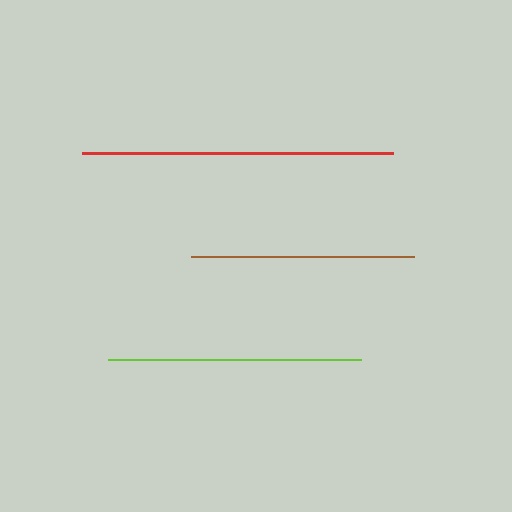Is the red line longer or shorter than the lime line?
The red line is longer than the lime line.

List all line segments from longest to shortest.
From longest to shortest: red, lime, brown.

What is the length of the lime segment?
The lime segment is approximately 253 pixels long.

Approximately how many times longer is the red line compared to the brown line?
The red line is approximately 1.4 times the length of the brown line.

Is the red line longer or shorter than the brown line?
The red line is longer than the brown line.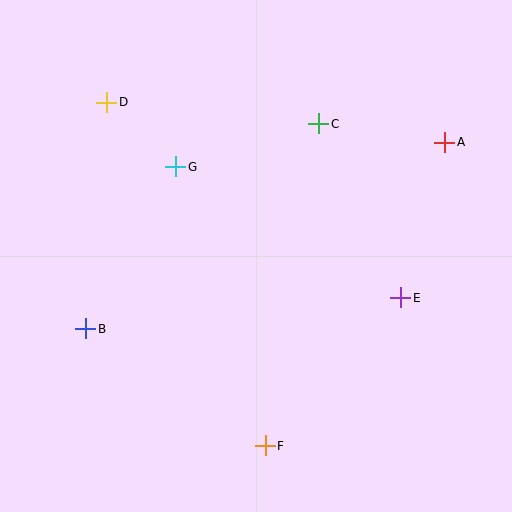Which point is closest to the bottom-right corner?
Point E is closest to the bottom-right corner.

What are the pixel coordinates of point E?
Point E is at (401, 298).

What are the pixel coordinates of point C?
Point C is at (319, 124).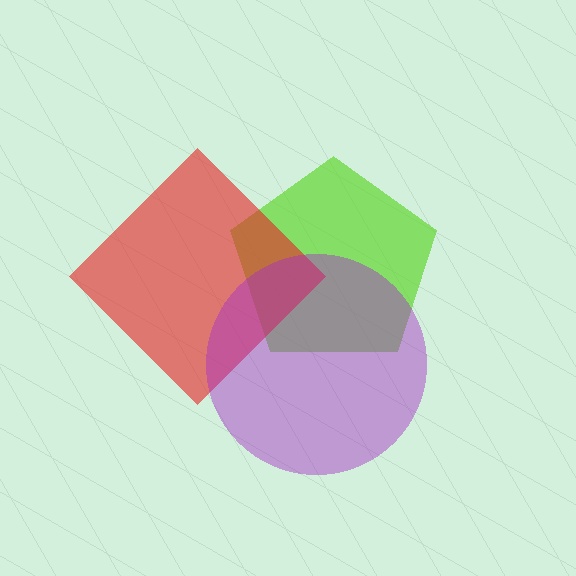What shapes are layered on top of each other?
The layered shapes are: a lime pentagon, a red diamond, a purple circle.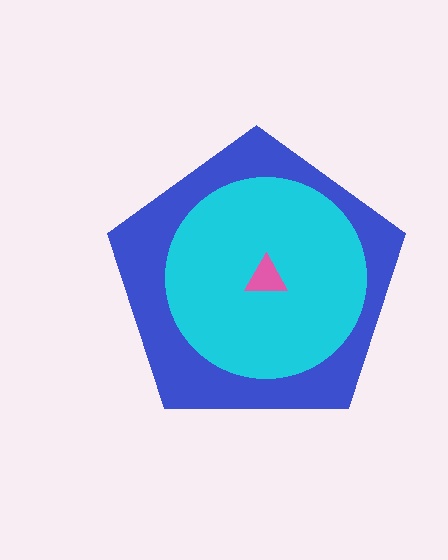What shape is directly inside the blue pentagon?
The cyan circle.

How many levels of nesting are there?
3.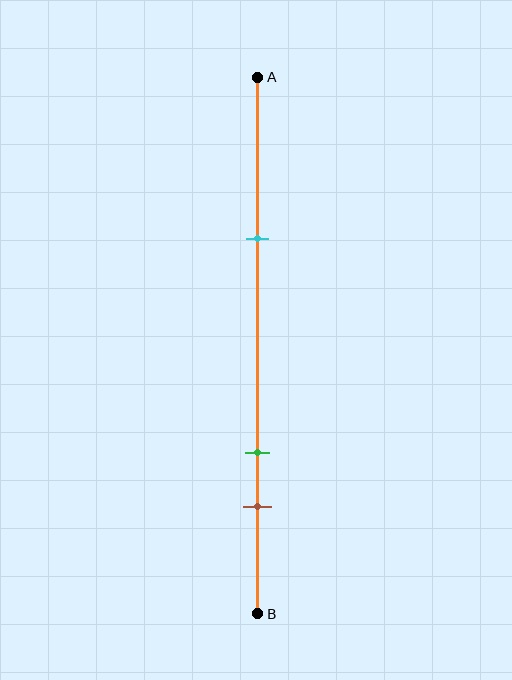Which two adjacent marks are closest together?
The green and brown marks are the closest adjacent pair.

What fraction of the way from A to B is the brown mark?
The brown mark is approximately 80% (0.8) of the way from A to B.